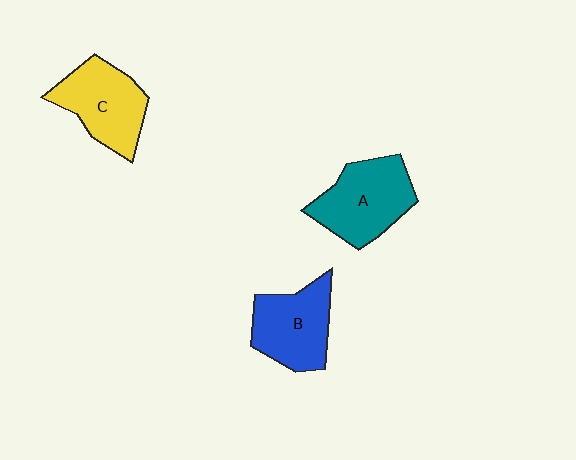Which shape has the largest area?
Shape A (teal).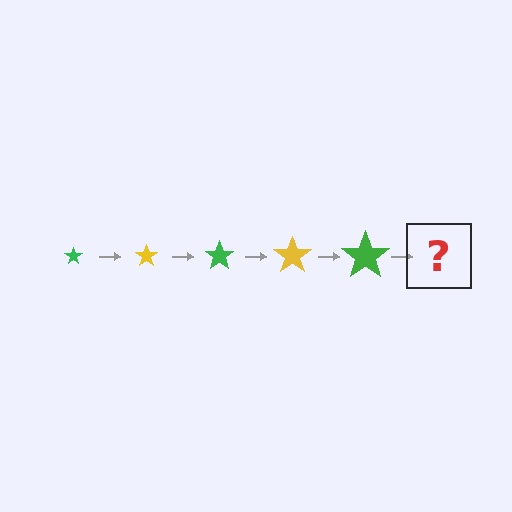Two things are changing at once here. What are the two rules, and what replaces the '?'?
The two rules are that the star grows larger each step and the color cycles through green and yellow. The '?' should be a yellow star, larger than the previous one.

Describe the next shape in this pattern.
It should be a yellow star, larger than the previous one.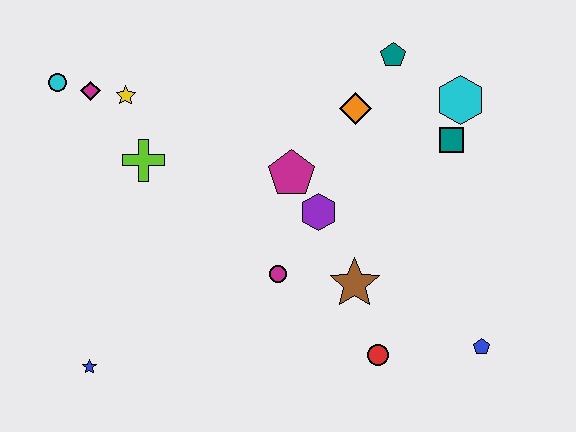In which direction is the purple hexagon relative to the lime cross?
The purple hexagon is to the right of the lime cross.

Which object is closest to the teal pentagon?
The orange diamond is closest to the teal pentagon.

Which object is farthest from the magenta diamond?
The blue pentagon is farthest from the magenta diamond.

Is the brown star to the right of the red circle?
No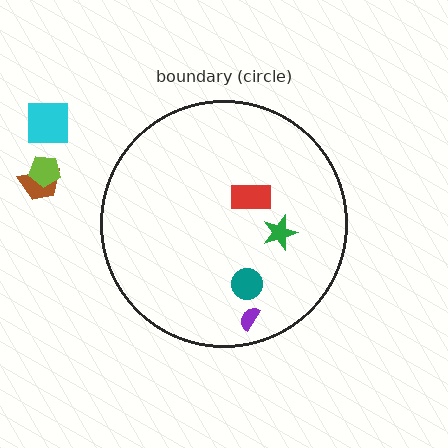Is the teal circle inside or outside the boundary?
Inside.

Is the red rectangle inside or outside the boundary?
Inside.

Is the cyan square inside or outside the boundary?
Outside.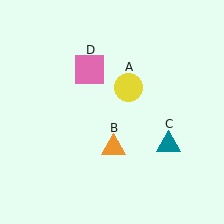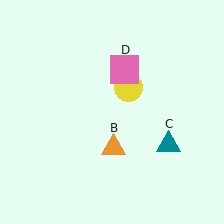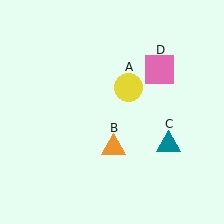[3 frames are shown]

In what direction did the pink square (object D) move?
The pink square (object D) moved right.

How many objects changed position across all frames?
1 object changed position: pink square (object D).